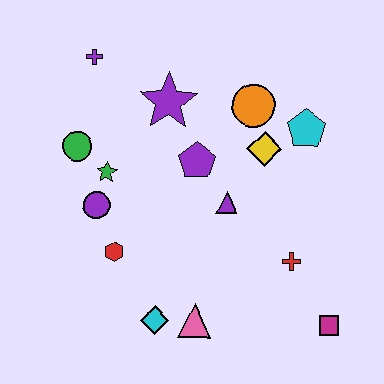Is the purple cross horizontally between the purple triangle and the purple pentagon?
No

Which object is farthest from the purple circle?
The magenta square is farthest from the purple circle.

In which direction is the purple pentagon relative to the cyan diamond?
The purple pentagon is above the cyan diamond.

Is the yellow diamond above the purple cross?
No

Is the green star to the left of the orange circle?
Yes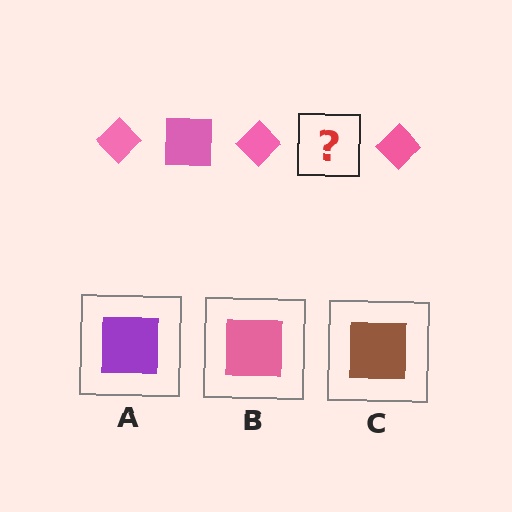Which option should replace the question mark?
Option B.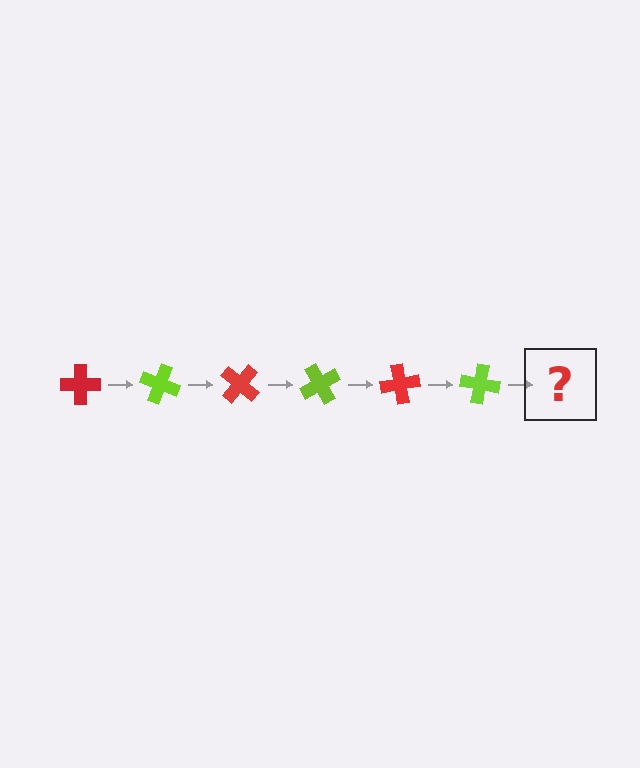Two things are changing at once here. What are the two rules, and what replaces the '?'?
The two rules are that it rotates 20 degrees each step and the color cycles through red and lime. The '?' should be a red cross, rotated 120 degrees from the start.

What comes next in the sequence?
The next element should be a red cross, rotated 120 degrees from the start.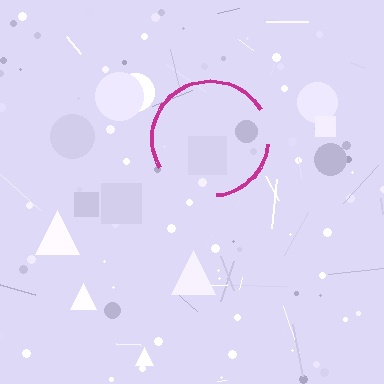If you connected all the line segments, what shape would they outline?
They would outline a circle.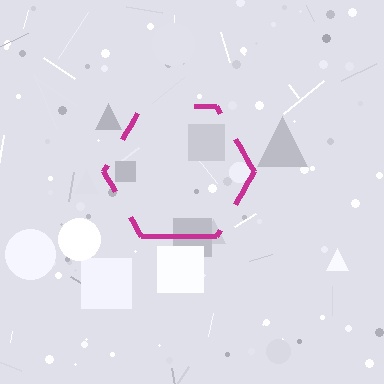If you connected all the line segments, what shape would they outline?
They would outline a hexagon.